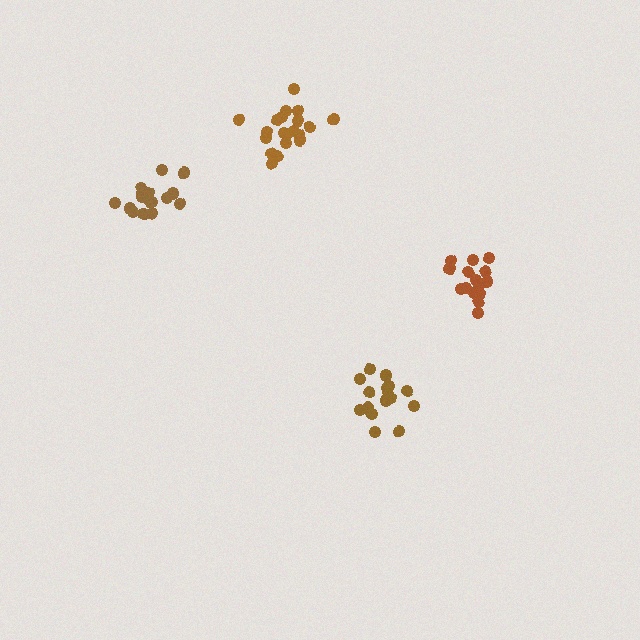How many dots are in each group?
Group 1: 16 dots, Group 2: 16 dots, Group 3: 16 dots, Group 4: 20 dots (68 total).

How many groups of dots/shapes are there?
There are 4 groups.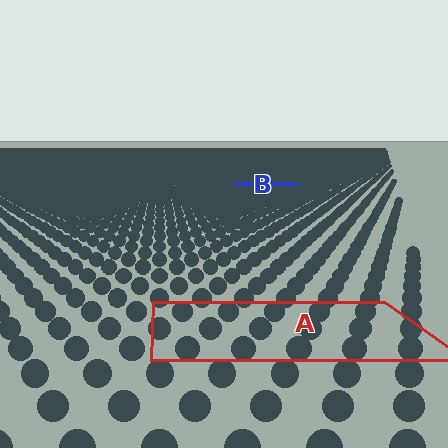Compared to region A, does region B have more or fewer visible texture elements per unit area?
Region B has more texture elements per unit area — they are packed more densely because it is farther away.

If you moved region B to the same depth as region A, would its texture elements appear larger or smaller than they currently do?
They would appear larger. At a closer depth, the same texture elements are projected at a bigger on-screen size.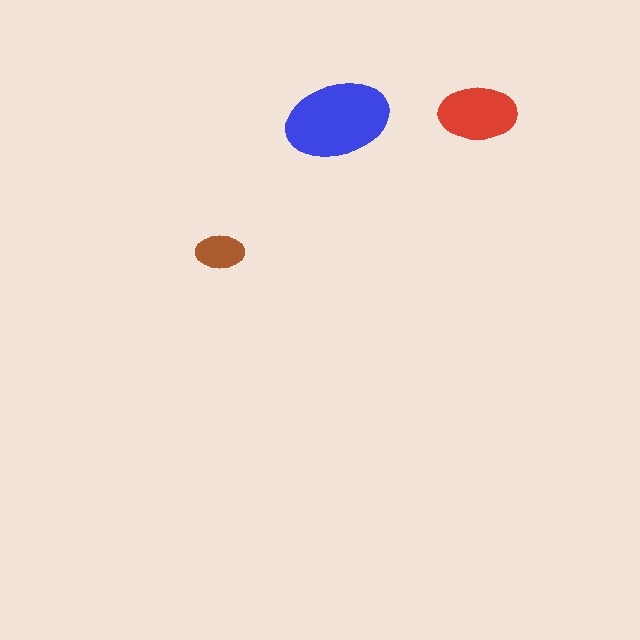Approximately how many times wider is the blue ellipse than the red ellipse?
About 1.5 times wider.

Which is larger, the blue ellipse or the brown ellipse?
The blue one.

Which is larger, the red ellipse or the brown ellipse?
The red one.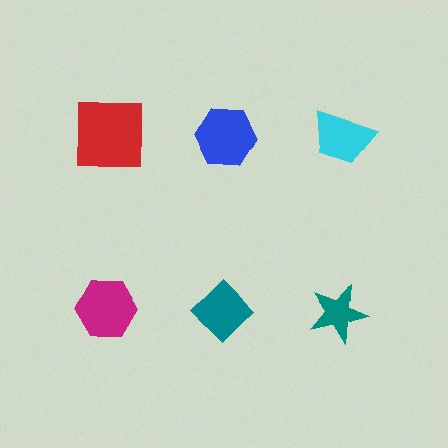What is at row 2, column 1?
A magenta hexagon.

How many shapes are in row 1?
3 shapes.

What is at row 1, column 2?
A blue hexagon.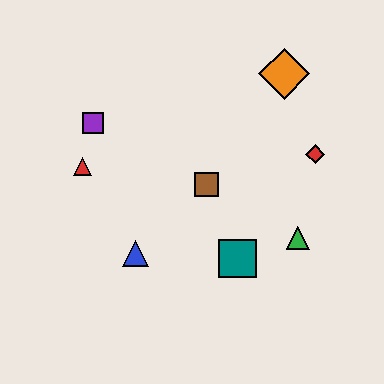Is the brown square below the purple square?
Yes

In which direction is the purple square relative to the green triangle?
The purple square is to the left of the green triangle.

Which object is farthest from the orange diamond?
The blue triangle is farthest from the orange diamond.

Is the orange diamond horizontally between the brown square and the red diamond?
Yes